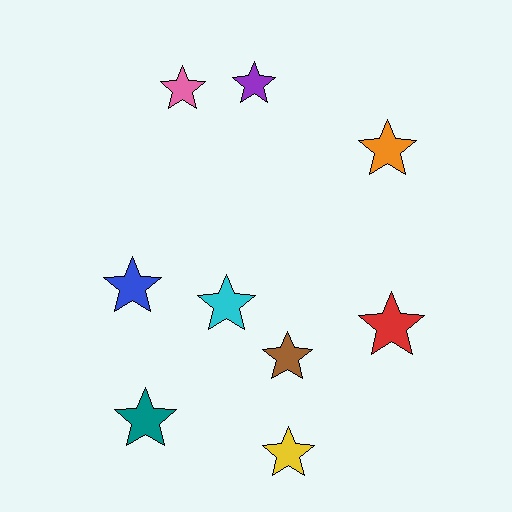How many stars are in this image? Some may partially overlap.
There are 9 stars.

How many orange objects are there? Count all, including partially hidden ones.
There is 1 orange object.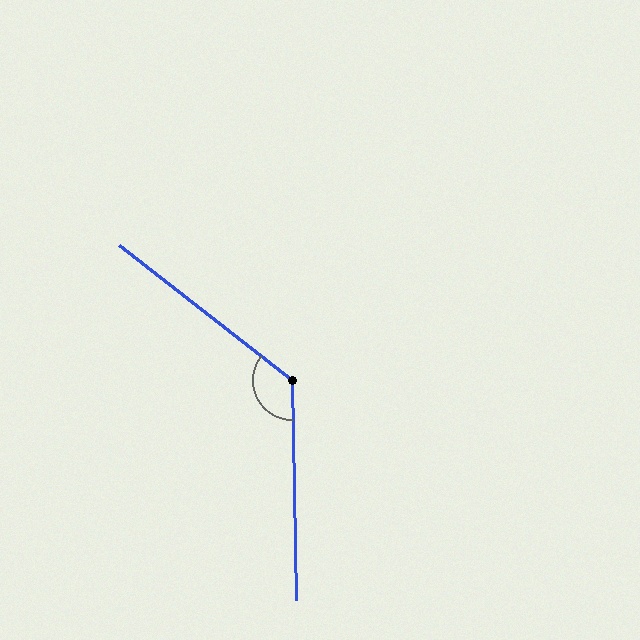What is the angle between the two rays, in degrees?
Approximately 129 degrees.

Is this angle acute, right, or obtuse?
It is obtuse.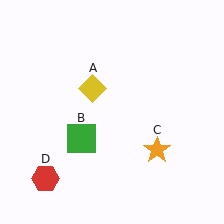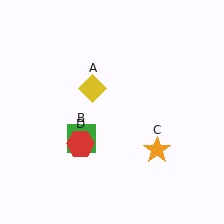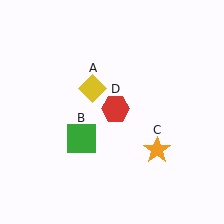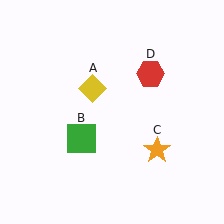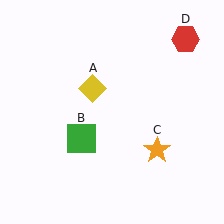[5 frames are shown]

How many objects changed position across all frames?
1 object changed position: red hexagon (object D).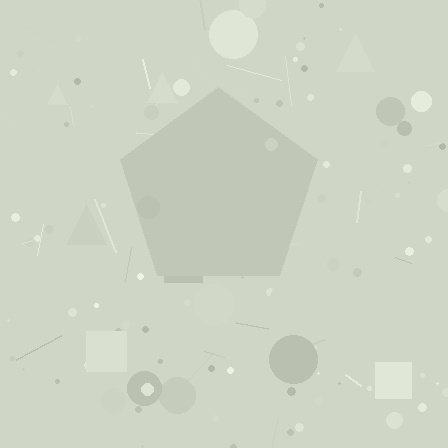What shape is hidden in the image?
A pentagon is hidden in the image.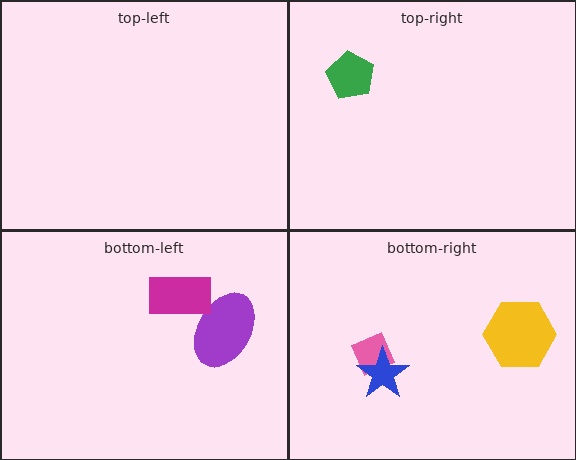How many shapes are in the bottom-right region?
3.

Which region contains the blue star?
The bottom-right region.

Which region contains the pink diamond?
The bottom-right region.